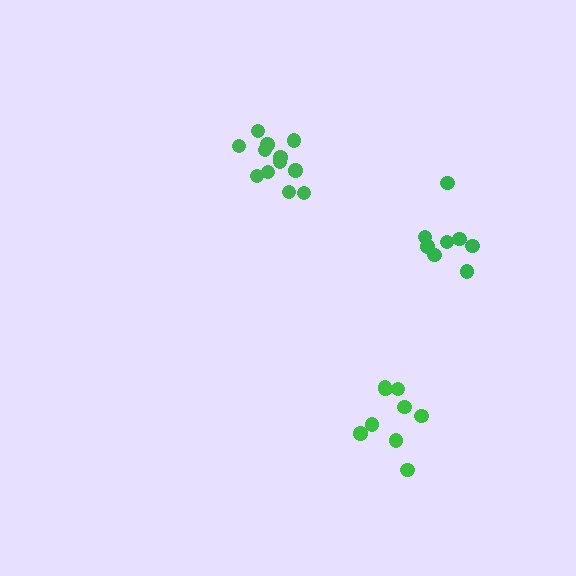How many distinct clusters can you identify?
There are 3 distinct clusters.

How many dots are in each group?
Group 1: 12 dots, Group 2: 8 dots, Group 3: 9 dots (29 total).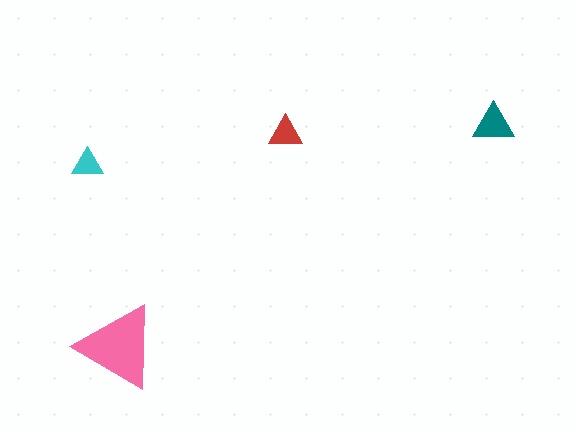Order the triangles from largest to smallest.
the pink one, the teal one, the red one, the cyan one.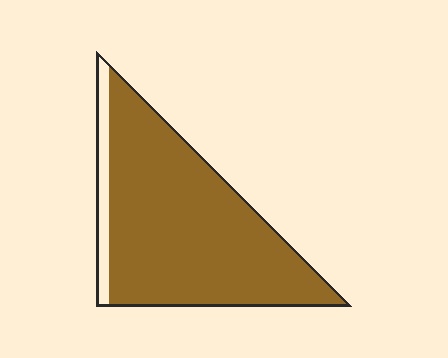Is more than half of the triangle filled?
Yes.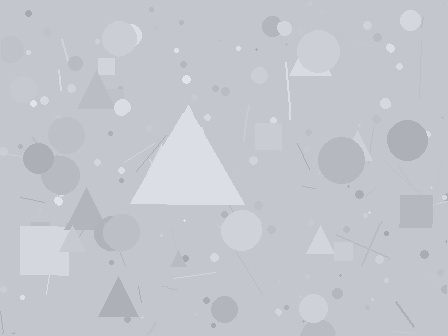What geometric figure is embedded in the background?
A triangle is embedded in the background.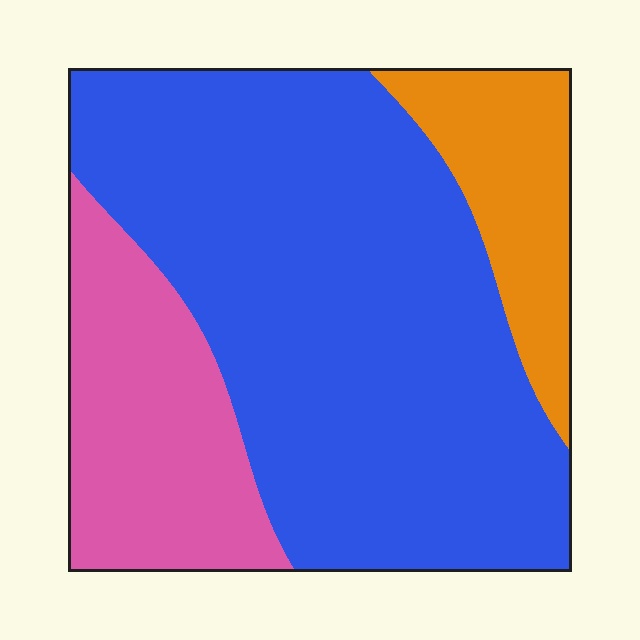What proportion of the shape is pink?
Pink takes up less than a quarter of the shape.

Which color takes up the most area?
Blue, at roughly 65%.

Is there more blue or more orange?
Blue.